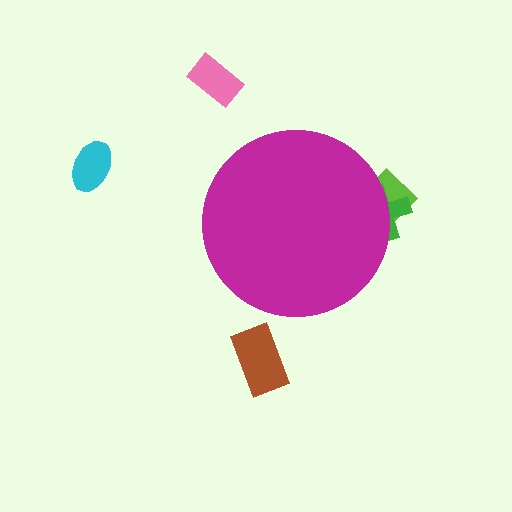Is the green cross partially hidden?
Yes, the green cross is partially hidden behind the magenta circle.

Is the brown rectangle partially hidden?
No, the brown rectangle is fully visible.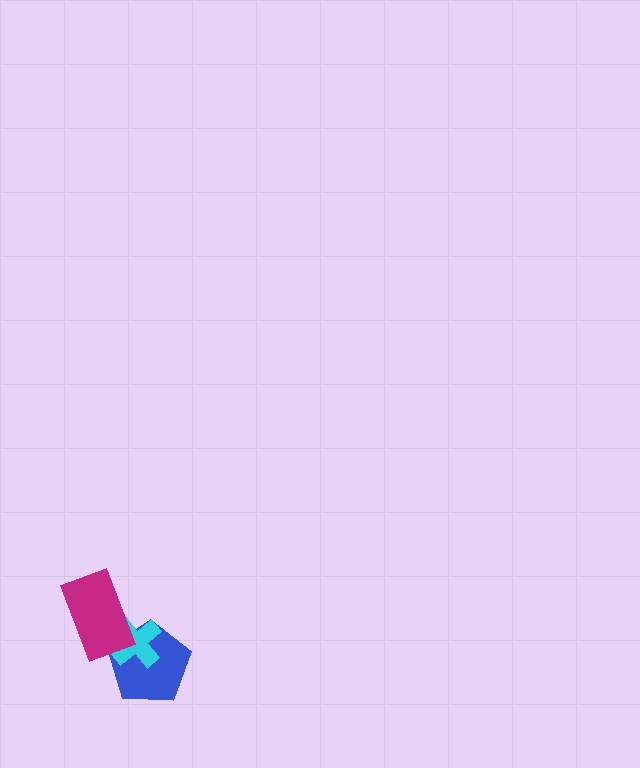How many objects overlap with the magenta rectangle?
2 objects overlap with the magenta rectangle.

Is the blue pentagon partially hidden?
Yes, it is partially covered by another shape.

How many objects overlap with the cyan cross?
2 objects overlap with the cyan cross.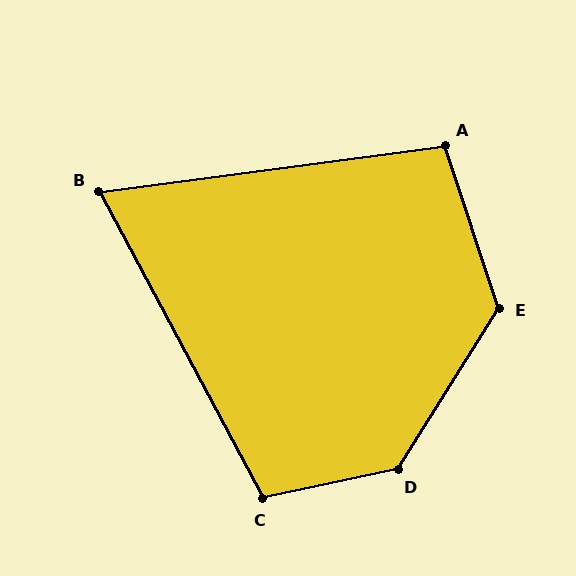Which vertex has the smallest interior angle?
B, at approximately 69 degrees.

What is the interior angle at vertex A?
Approximately 101 degrees (obtuse).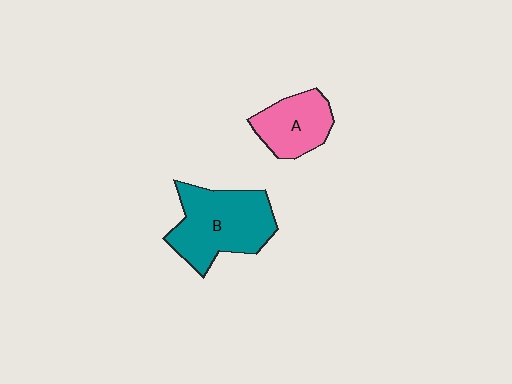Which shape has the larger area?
Shape B (teal).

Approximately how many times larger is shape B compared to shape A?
Approximately 1.7 times.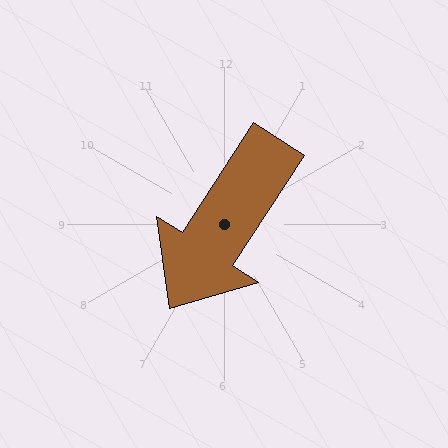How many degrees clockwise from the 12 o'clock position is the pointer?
Approximately 213 degrees.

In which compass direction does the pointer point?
Southwest.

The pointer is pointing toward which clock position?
Roughly 7 o'clock.